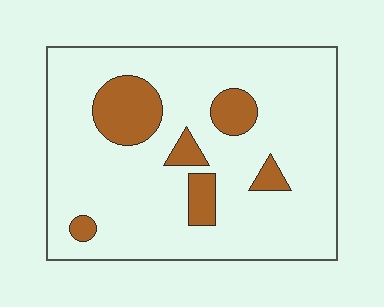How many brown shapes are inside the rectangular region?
6.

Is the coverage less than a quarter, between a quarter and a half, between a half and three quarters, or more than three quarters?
Less than a quarter.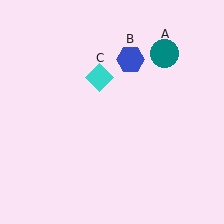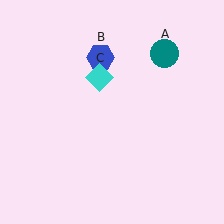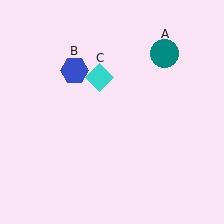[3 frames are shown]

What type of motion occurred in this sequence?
The blue hexagon (object B) rotated counterclockwise around the center of the scene.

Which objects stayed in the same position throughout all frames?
Teal circle (object A) and cyan diamond (object C) remained stationary.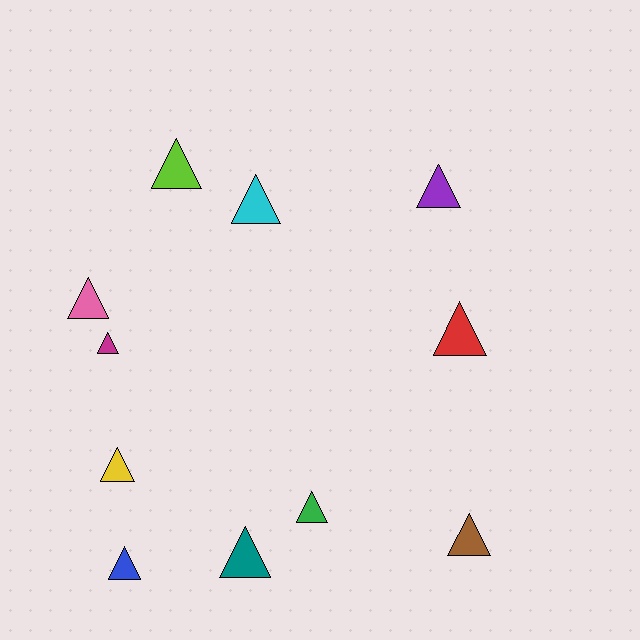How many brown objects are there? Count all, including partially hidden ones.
There is 1 brown object.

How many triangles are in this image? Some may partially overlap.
There are 11 triangles.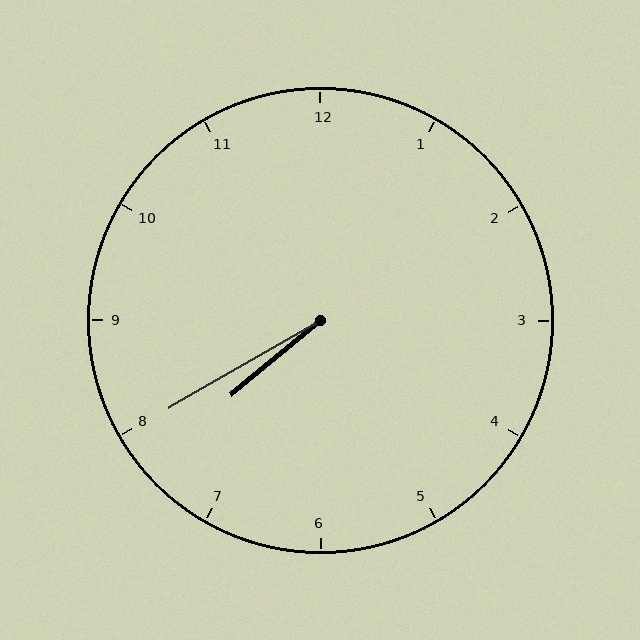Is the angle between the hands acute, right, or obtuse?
It is acute.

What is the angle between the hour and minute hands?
Approximately 10 degrees.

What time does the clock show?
7:40.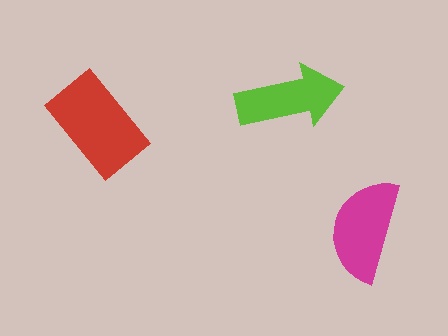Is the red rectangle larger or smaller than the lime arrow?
Larger.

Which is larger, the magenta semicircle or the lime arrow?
The magenta semicircle.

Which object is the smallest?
The lime arrow.